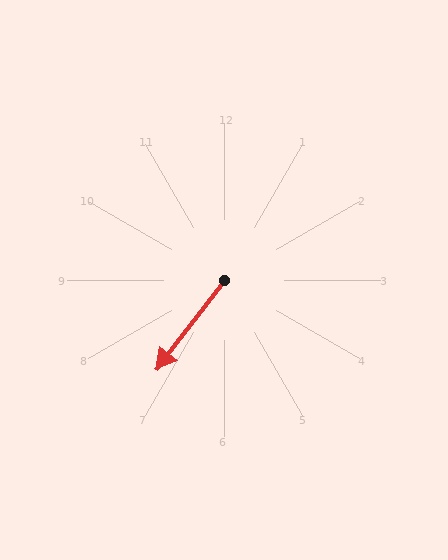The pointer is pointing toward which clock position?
Roughly 7 o'clock.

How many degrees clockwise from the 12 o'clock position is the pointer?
Approximately 217 degrees.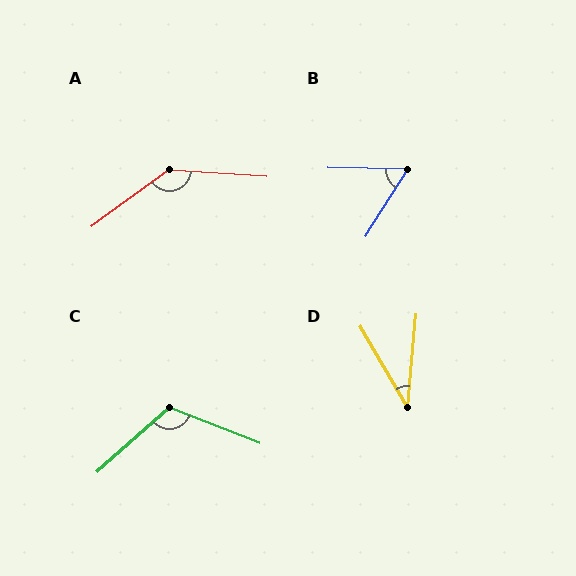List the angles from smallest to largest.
D (35°), B (59°), C (116°), A (140°).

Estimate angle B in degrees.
Approximately 59 degrees.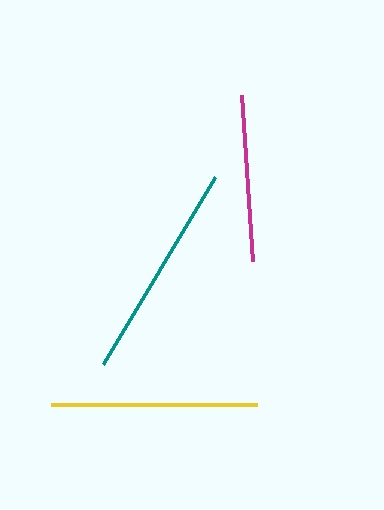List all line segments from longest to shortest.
From longest to shortest: teal, yellow, magenta.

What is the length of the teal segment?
The teal segment is approximately 219 pixels long.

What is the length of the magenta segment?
The magenta segment is approximately 167 pixels long.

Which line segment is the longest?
The teal line is the longest at approximately 219 pixels.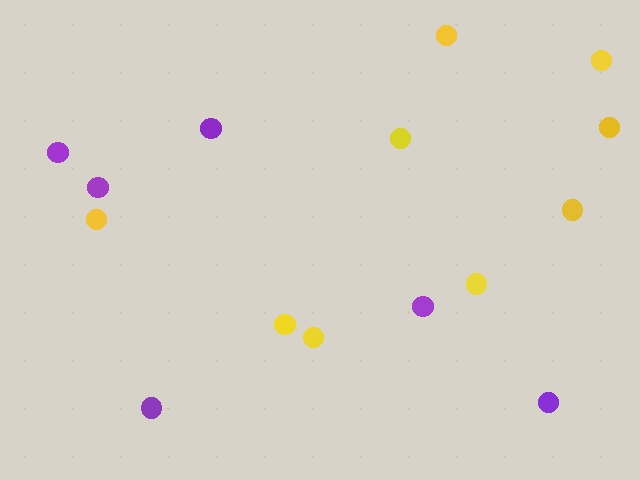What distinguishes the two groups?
There are 2 groups: one group of purple circles (6) and one group of yellow circles (9).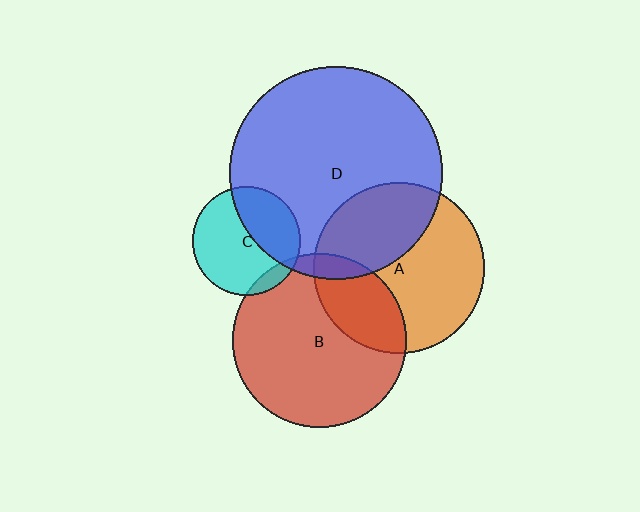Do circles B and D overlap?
Yes.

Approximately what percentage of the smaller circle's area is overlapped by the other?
Approximately 5%.